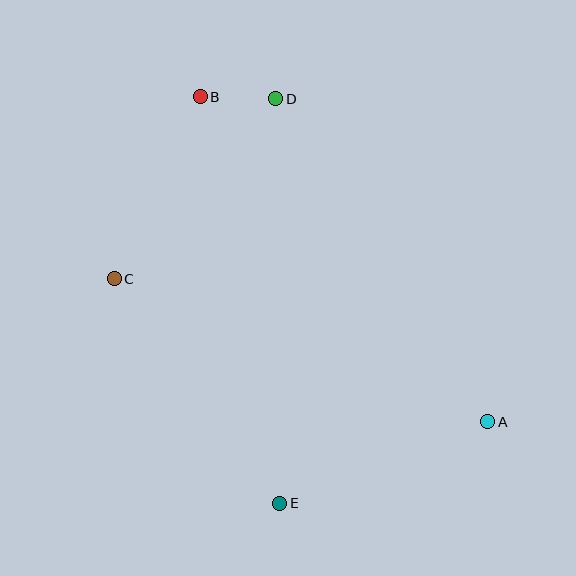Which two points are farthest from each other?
Points A and B are farthest from each other.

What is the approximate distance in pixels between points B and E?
The distance between B and E is approximately 414 pixels.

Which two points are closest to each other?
Points B and D are closest to each other.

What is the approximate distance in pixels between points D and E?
The distance between D and E is approximately 404 pixels.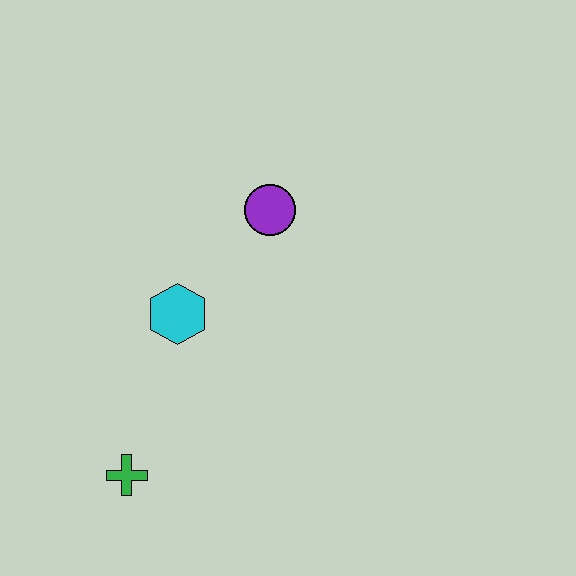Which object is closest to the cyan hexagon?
The purple circle is closest to the cyan hexagon.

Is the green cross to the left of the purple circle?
Yes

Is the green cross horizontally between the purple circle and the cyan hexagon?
No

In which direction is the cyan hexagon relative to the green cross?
The cyan hexagon is above the green cross.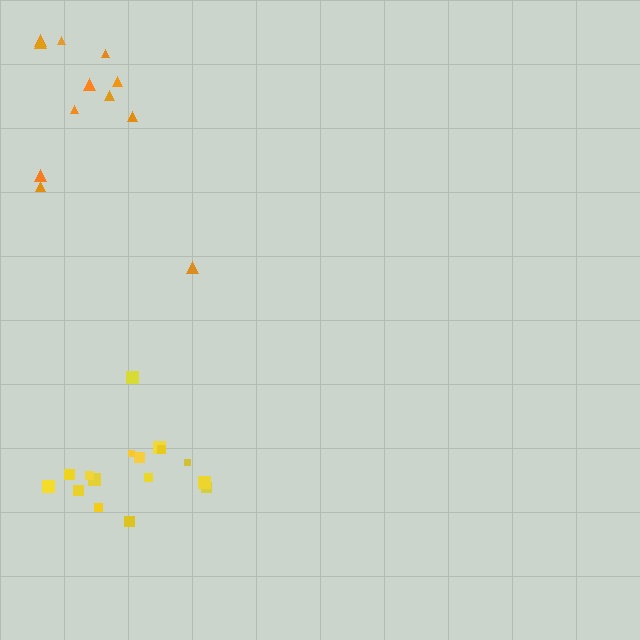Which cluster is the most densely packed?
Yellow.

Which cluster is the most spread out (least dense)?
Orange.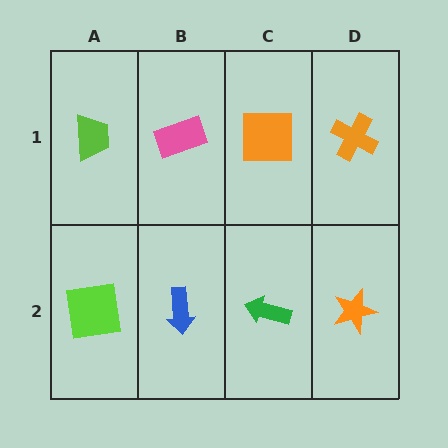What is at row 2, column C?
A green arrow.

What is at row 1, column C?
An orange square.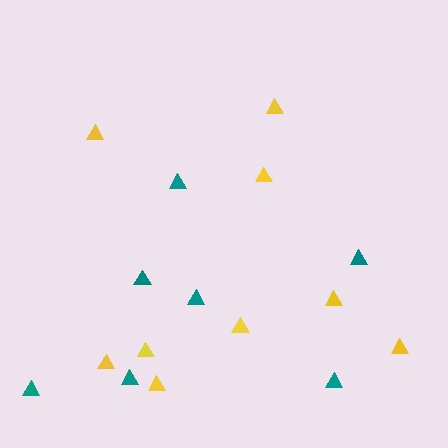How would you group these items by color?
There are 2 groups: one group of yellow triangles (9) and one group of teal triangles (7).